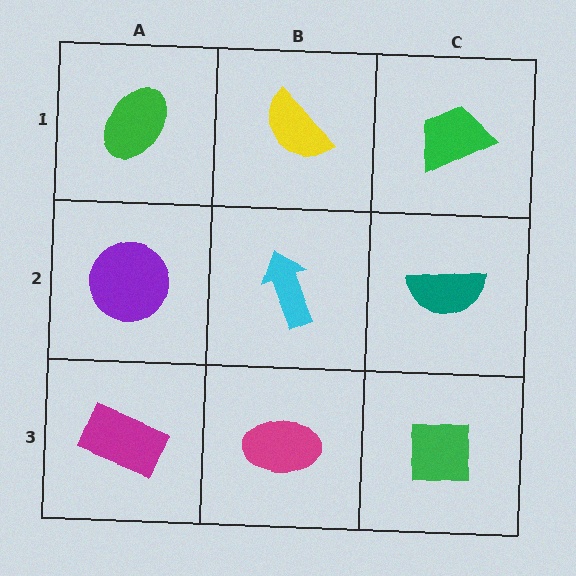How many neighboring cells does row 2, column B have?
4.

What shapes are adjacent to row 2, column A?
A green ellipse (row 1, column A), a magenta rectangle (row 3, column A), a cyan arrow (row 2, column B).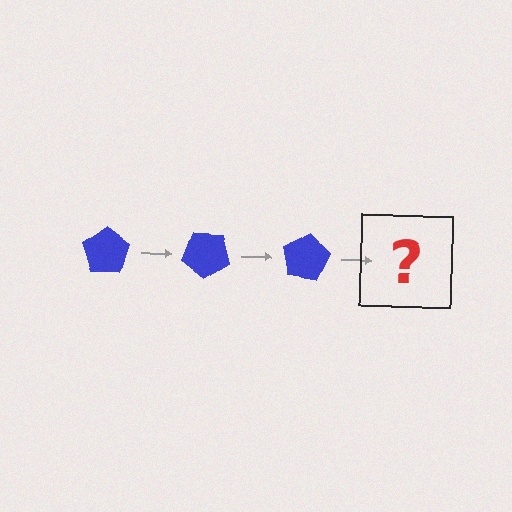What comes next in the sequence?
The next element should be a blue pentagon rotated 120 degrees.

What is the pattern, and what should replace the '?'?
The pattern is that the pentagon rotates 40 degrees each step. The '?' should be a blue pentagon rotated 120 degrees.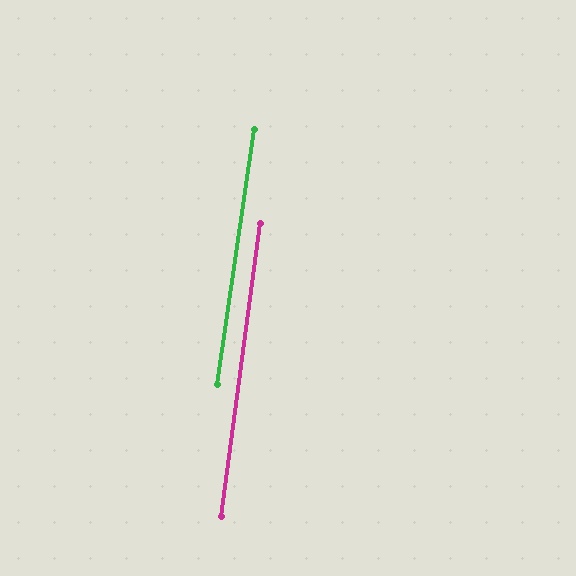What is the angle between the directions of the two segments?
Approximately 1 degree.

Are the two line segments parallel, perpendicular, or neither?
Parallel — their directions differ by only 0.6°.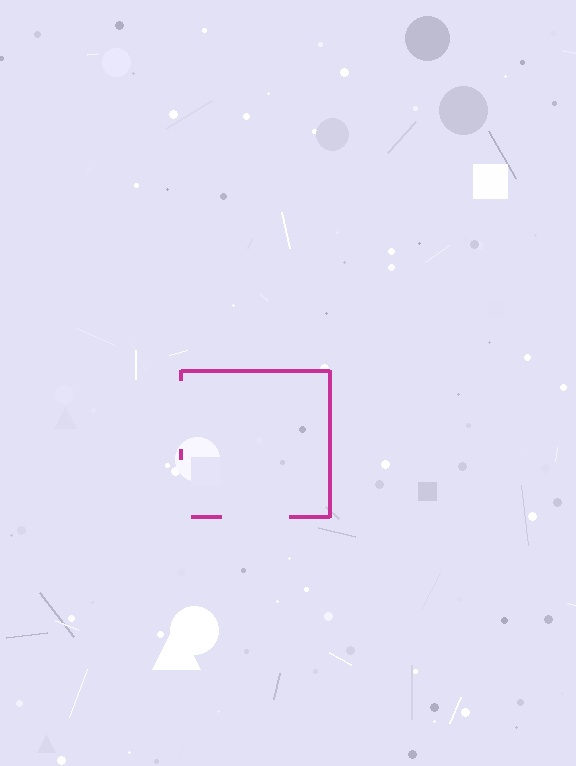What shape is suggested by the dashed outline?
The dashed outline suggests a square.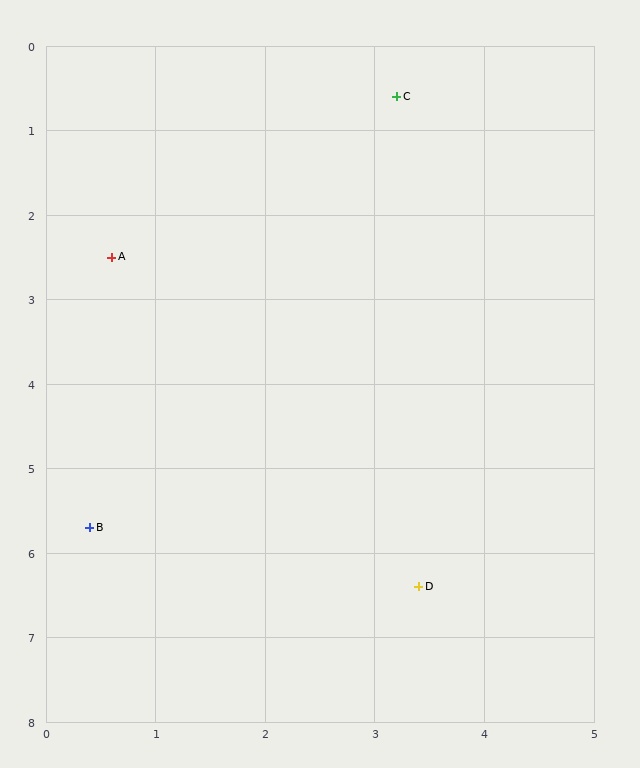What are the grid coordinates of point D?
Point D is at approximately (3.4, 6.4).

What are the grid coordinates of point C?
Point C is at approximately (3.2, 0.6).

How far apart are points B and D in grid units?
Points B and D are about 3.1 grid units apart.